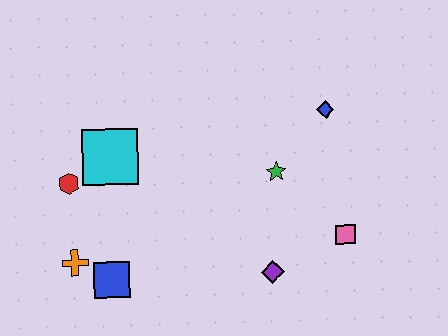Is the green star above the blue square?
Yes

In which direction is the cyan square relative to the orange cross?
The cyan square is above the orange cross.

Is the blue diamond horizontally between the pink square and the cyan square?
Yes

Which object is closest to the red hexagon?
The cyan square is closest to the red hexagon.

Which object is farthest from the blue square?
The blue diamond is farthest from the blue square.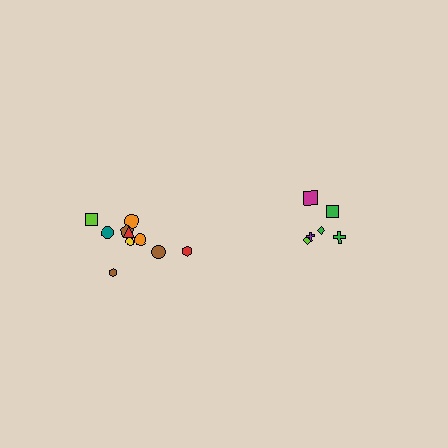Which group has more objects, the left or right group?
The left group.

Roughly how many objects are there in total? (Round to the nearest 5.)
Roughly 15 objects in total.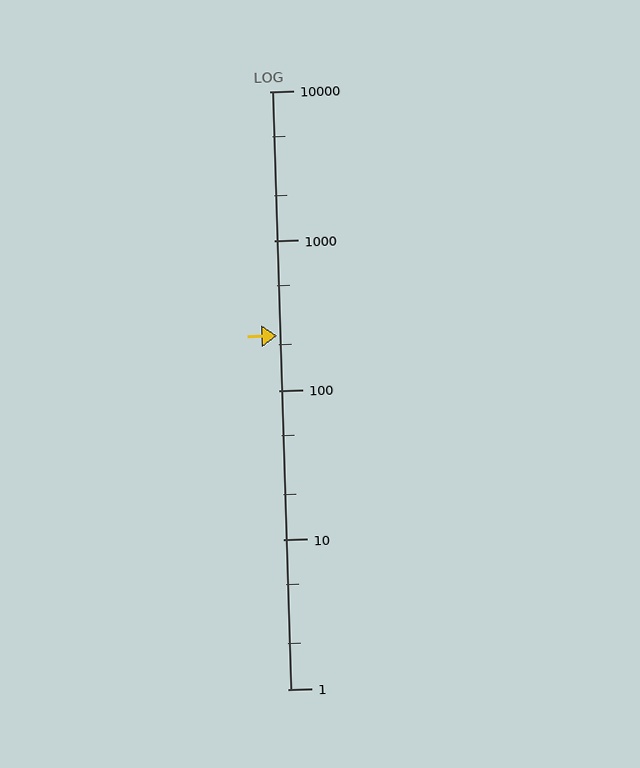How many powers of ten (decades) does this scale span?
The scale spans 4 decades, from 1 to 10000.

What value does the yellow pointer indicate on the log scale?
The pointer indicates approximately 230.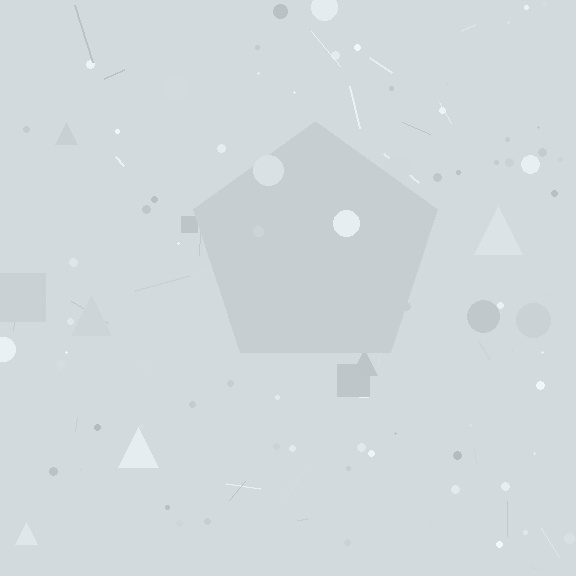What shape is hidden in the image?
A pentagon is hidden in the image.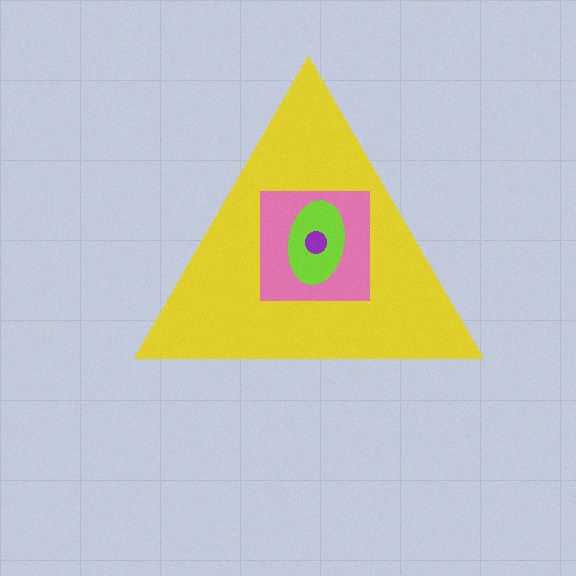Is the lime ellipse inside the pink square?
Yes.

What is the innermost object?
The purple circle.